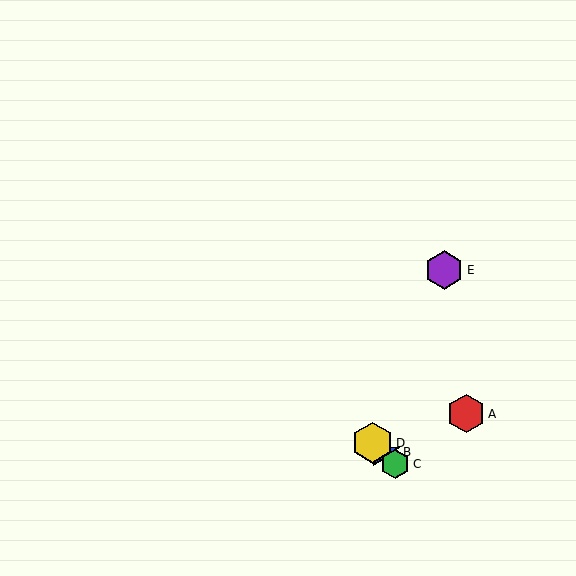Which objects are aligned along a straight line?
Objects B, C, D are aligned along a straight line.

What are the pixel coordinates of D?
Object D is at (373, 443).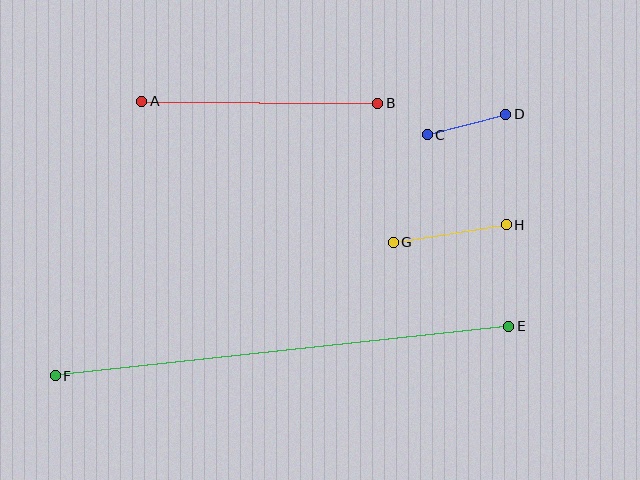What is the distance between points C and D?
The distance is approximately 81 pixels.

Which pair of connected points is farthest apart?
Points E and F are farthest apart.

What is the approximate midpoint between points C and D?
The midpoint is at approximately (466, 124) pixels.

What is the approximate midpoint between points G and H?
The midpoint is at approximately (450, 233) pixels.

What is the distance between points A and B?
The distance is approximately 236 pixels.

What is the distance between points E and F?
The distance is approximately 456 pixels.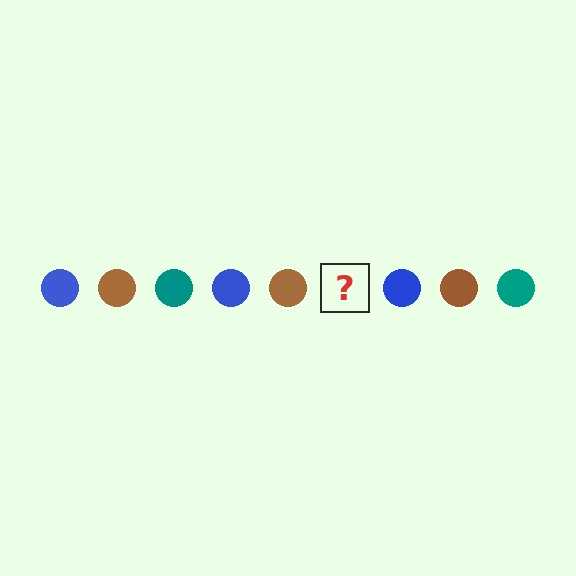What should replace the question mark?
The question mark should be replaced with a teal circle.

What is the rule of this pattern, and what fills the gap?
The rule is that the pattern cycles through blue, brown, teal circles. The gap should be filled with a teal circle.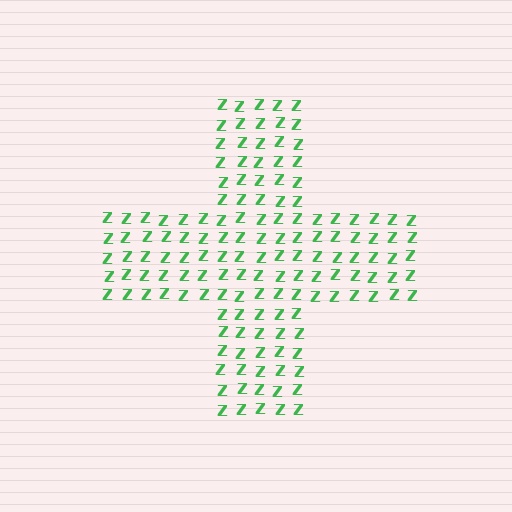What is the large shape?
The large shape is a cross.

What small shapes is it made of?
It is made of small letter Z's.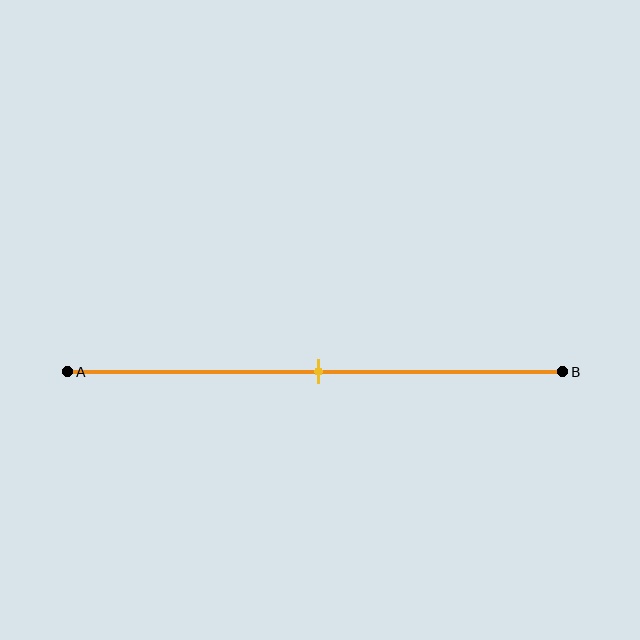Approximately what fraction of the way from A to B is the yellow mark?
The yellow mark is approximately 50% of the way from A to B.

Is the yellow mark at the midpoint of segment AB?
Yes, the mark is approximately at the midpoint.